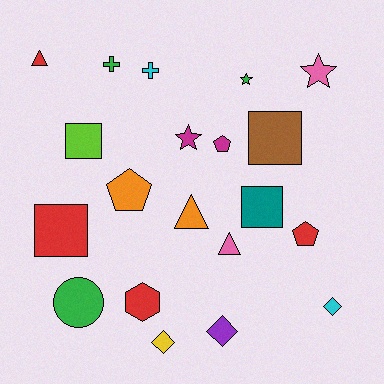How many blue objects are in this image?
There are no blue objects.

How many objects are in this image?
There are 20 objects.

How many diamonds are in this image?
There are 3 diamonds.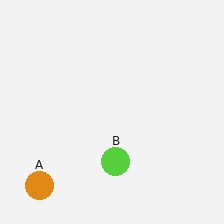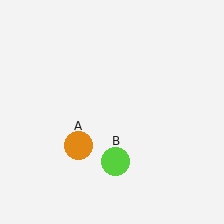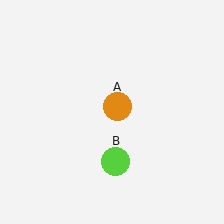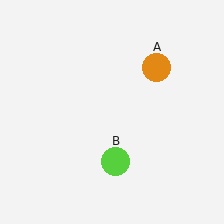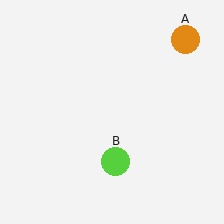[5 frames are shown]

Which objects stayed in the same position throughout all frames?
Lime circle (object B) remained stationary.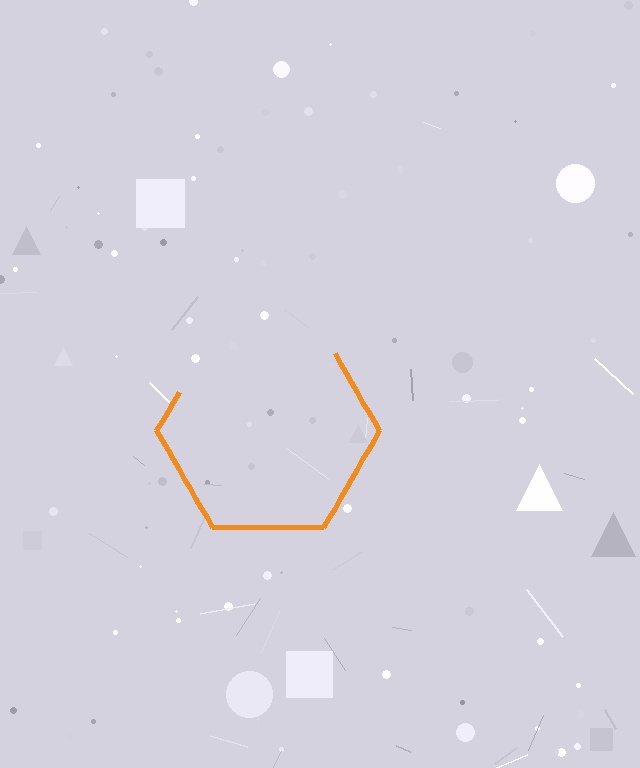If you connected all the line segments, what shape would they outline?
They would outline a hexagon.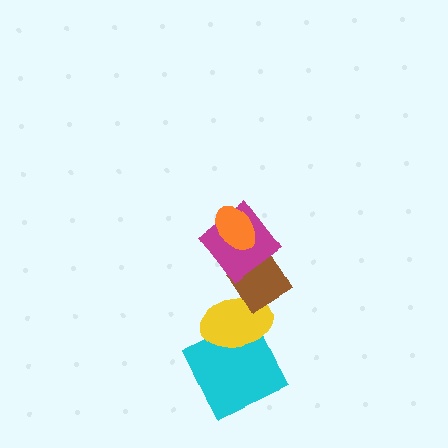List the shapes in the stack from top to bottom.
From top to bottom: the orange ellipse, the magenta diamond, the brown diamond, the yellow ellipse, the cyan square.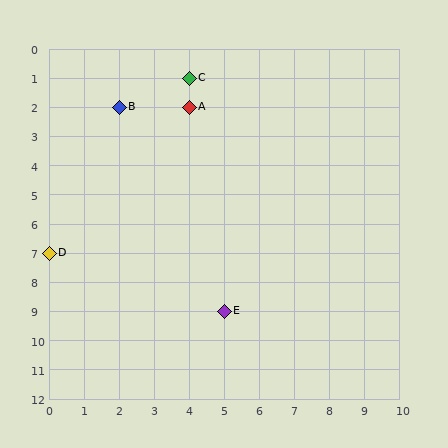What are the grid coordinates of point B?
Point B is at grid coordinates (2, 2).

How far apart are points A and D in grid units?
Points A and D are 4 columns and 5 rows apart (about 6.4 grid units diagonally).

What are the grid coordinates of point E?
Point E is at grid coordinates (5, 9).